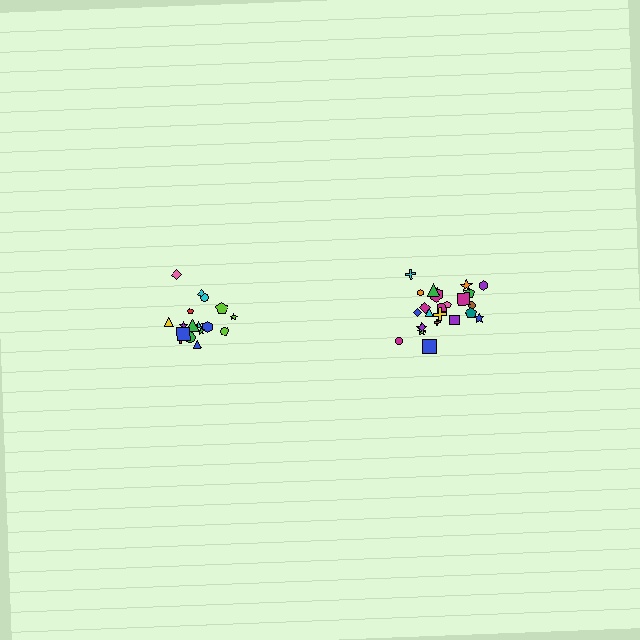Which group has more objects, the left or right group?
The right group.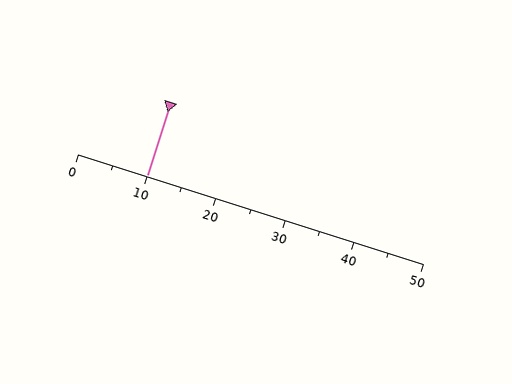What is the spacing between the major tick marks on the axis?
The major ticks are spaced 10 apart.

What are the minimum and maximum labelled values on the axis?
The axis runs from 0 to 50.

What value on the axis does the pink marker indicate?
The marker indicates approximately 10.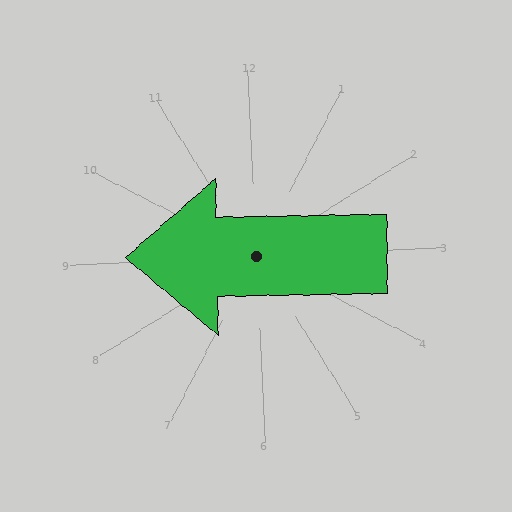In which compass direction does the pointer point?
West.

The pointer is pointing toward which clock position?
Roughly 9 o'clock.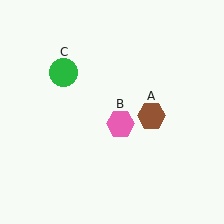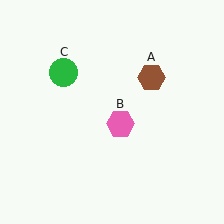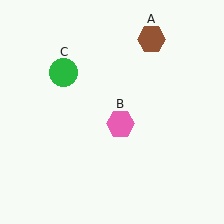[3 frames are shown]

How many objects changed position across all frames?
1 object changed position: brown hexagon (object A).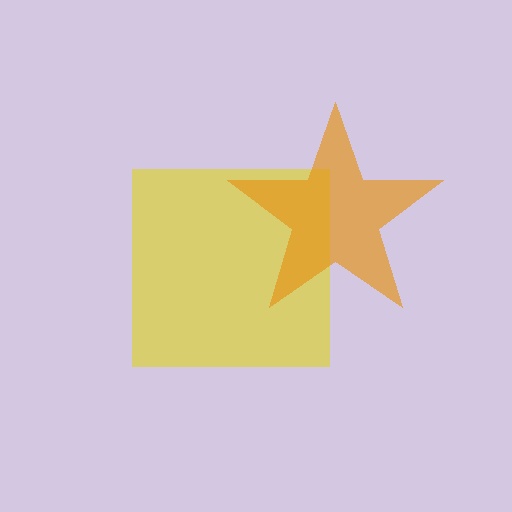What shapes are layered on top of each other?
The layered shapes are: a yellow square, an orange star.